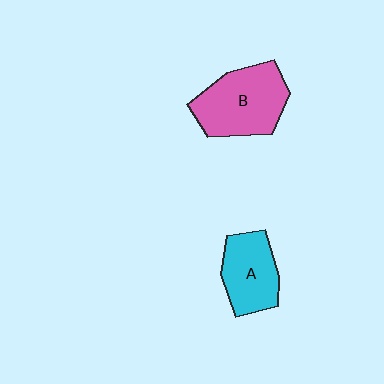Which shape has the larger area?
Shape B (pink).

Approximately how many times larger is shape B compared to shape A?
Approximately 1.4 times.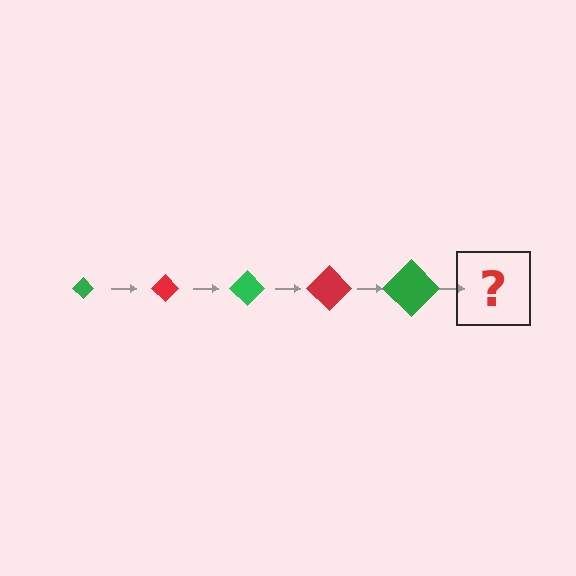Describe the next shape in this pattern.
It should be a red diamond, larger than the previous one.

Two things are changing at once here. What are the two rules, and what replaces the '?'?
The two rules are that the diamond grows larger each step and the color cycles through green and red. The '?' should be a red diamond, larger than the previous one.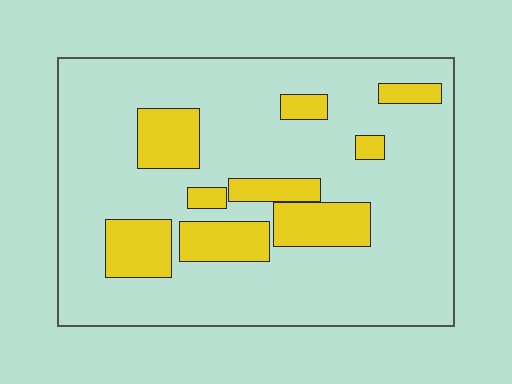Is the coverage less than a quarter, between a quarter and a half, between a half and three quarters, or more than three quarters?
Less than a quarter.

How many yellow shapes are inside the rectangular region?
9.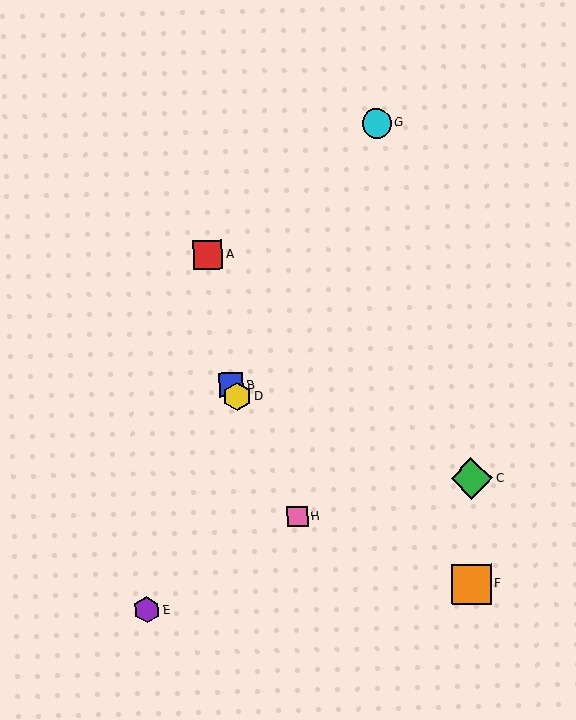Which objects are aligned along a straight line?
Objects B, D, H are aligned along a straight line.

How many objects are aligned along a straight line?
3 objects (B, D, H) are aligned along a straight line.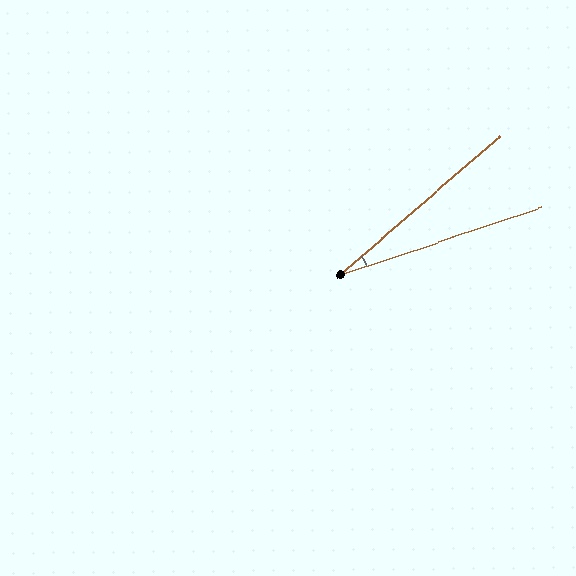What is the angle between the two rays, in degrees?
Approximately 22 degrees.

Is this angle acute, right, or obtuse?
It is acute.